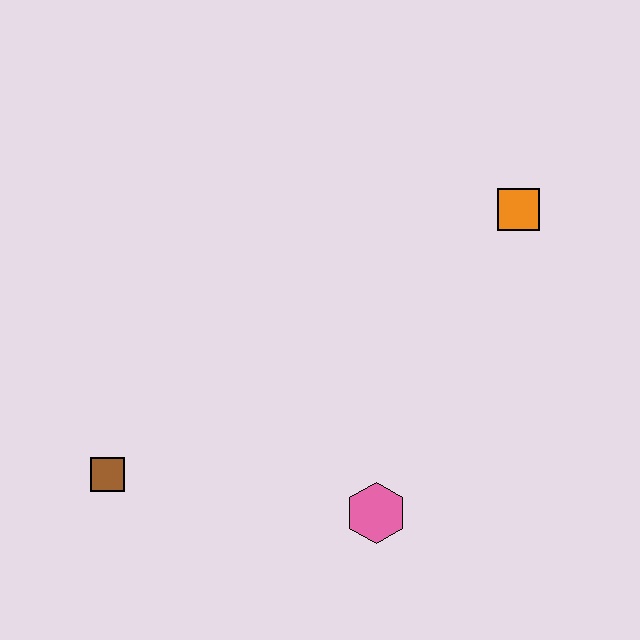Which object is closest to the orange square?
The pink hexagon is closest to the orange square.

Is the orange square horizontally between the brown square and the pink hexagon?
No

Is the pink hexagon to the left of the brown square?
No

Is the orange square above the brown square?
Yes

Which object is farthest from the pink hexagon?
The orange square is farthest from the pink hexagon.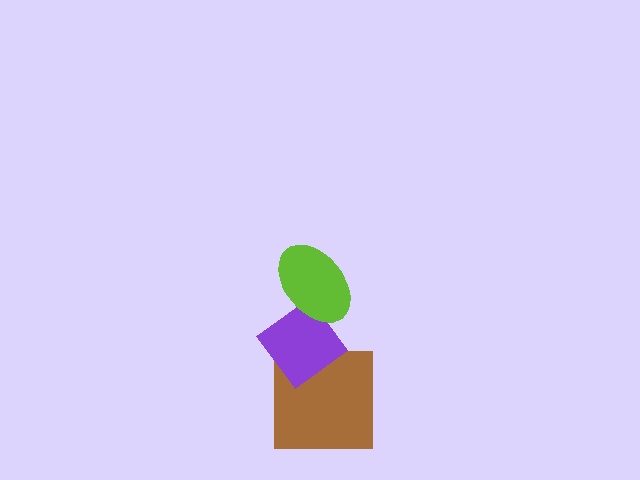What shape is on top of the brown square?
The purple diamond is on top of the brown square.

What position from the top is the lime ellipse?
The lime ellipse is 1st from the top.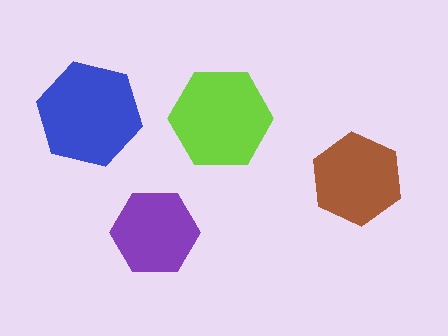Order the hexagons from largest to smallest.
the blue one, the lime one, the brown one, the purple one.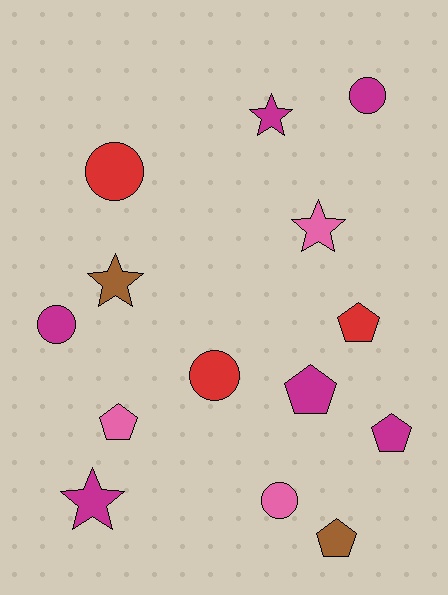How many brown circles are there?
There are no brown circles.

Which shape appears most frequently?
Pentagon, with 5 objects.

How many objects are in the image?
There are 14 objects.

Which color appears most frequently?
Magenta, with 6 objects.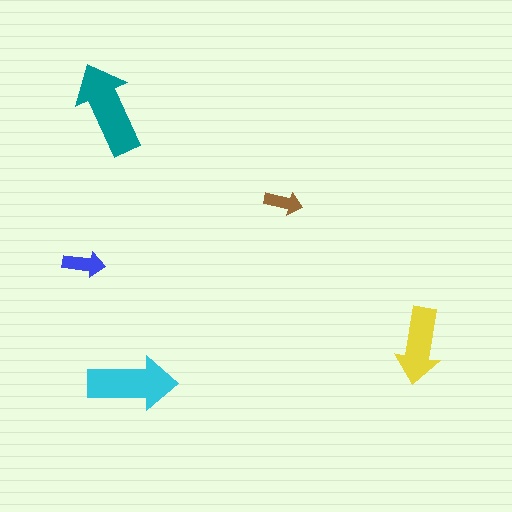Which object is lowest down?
The cyan arrow is bottommost.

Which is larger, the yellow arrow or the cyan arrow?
The cyan one.